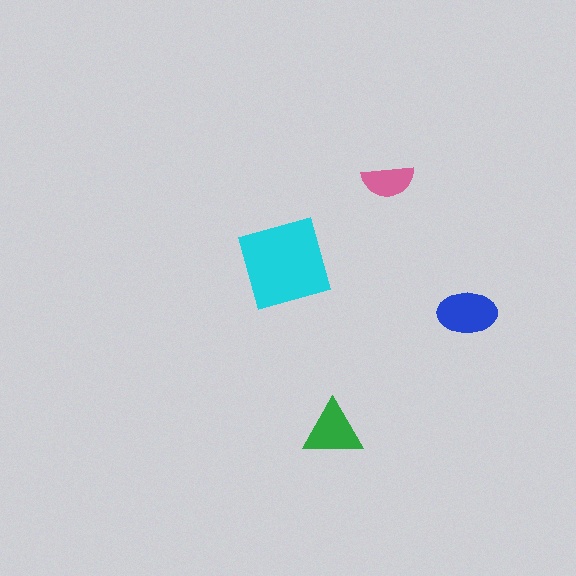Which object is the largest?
The cyan diamond.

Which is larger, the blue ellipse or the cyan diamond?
The cyan diamond.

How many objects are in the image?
There are 4 objects in the image.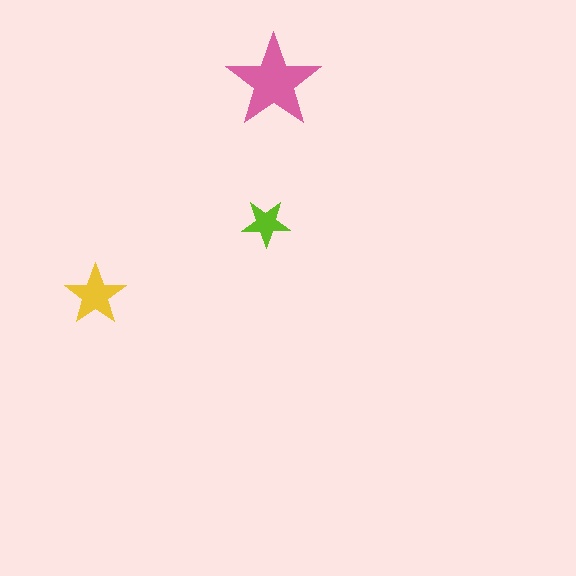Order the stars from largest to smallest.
the pink one, the yellow one, the lime one.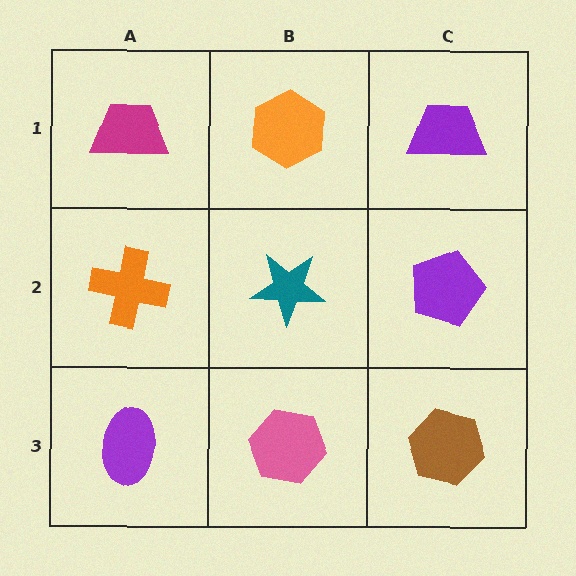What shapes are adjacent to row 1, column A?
An orange cross (row 2, column A), an orange hexagon (row 1, column B).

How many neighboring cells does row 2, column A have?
3.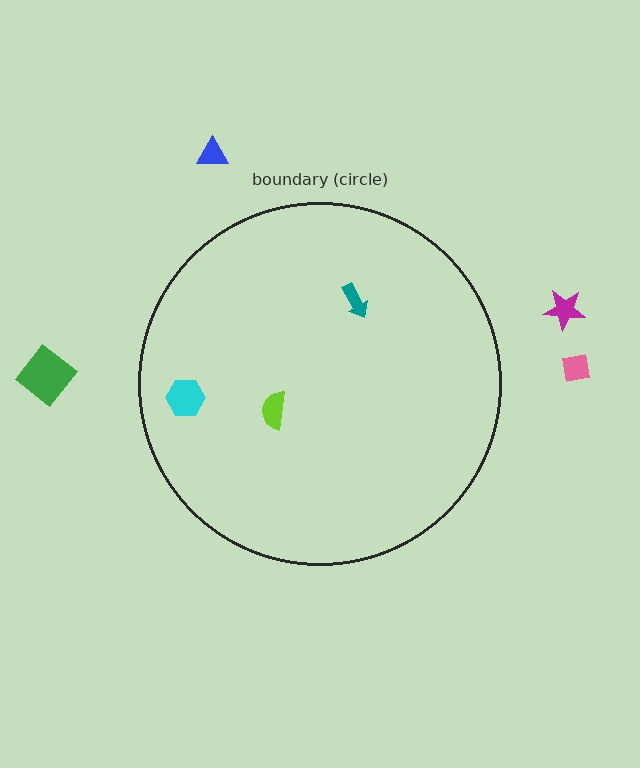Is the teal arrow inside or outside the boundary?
Inside.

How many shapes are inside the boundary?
3 inside, 4 outside.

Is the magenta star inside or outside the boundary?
Outside.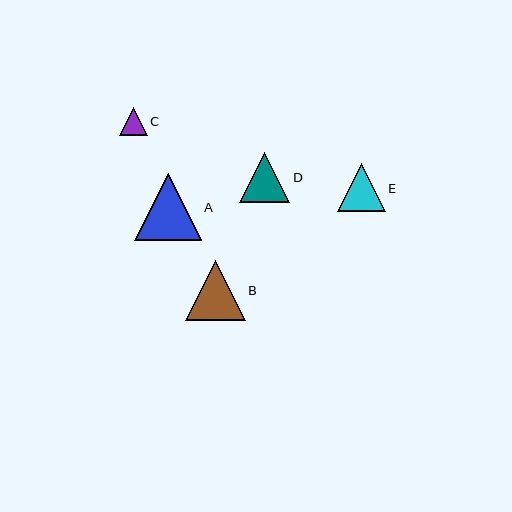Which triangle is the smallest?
Triangle C is the smallest with a size of approximately 28 pixels.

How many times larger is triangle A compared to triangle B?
Triangle A is approximately 1.1 times the size of triangle B.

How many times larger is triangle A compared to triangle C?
Triangle A is approximately 2.4 times the size of triangle C.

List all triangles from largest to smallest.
From largest to smallest: A, B, D, E, C.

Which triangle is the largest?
Triangle A is the largest with a size of approximately 66 pixels.